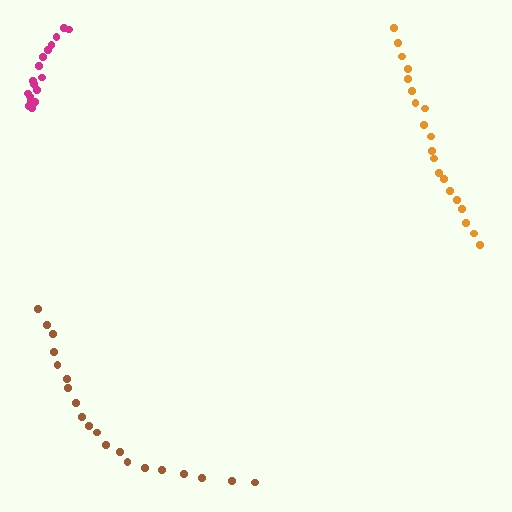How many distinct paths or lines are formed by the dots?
There are 3 distinct paths.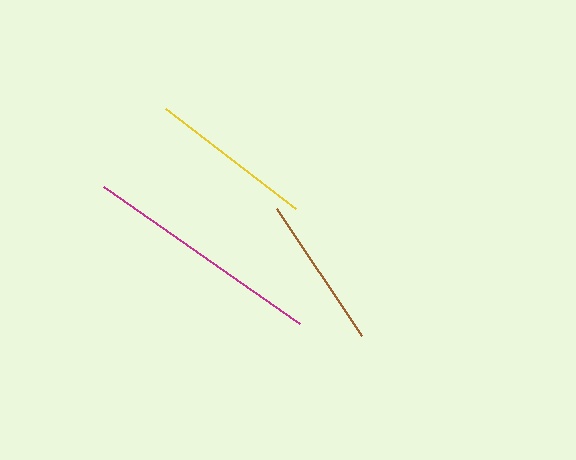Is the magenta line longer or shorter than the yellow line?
The magenta line is longer than the yellow line.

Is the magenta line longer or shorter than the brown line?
The magenta line is longer than the brown line.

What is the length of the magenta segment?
The magenta segment is approximately 239 pixels long.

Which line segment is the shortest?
The brown line is the shortest at approximately 153 pixels.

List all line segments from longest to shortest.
From longest to shortest: magenta, yellow, brown.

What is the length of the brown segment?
The brown segment is approximately 153 pixels long.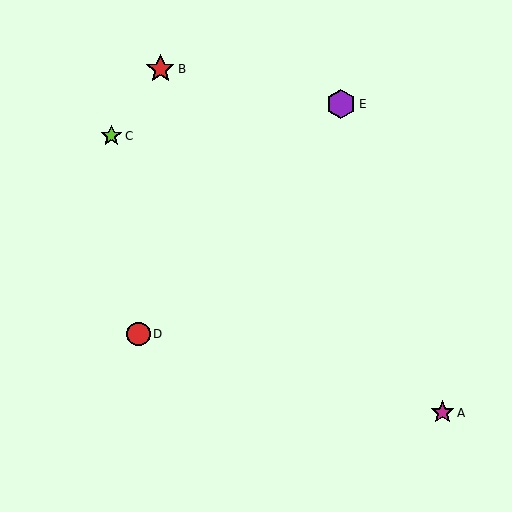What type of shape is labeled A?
Shape A is a magenta star.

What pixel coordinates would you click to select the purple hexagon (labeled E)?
Click at (341, 104) to select the purple hexagon E.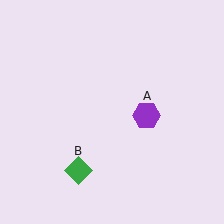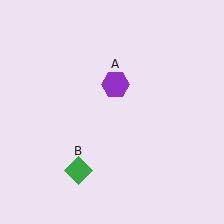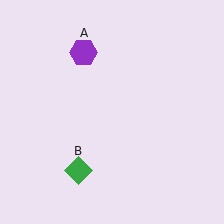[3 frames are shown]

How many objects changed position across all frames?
1 object changed position: purple hexagon (object A).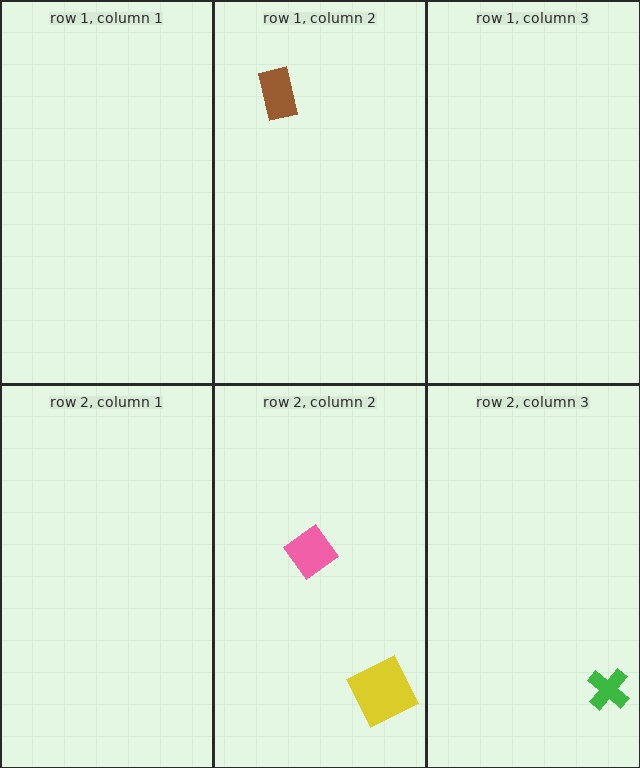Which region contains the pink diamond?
The row 2, column 2 region.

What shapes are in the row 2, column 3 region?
The green cross.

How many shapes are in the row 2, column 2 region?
2.